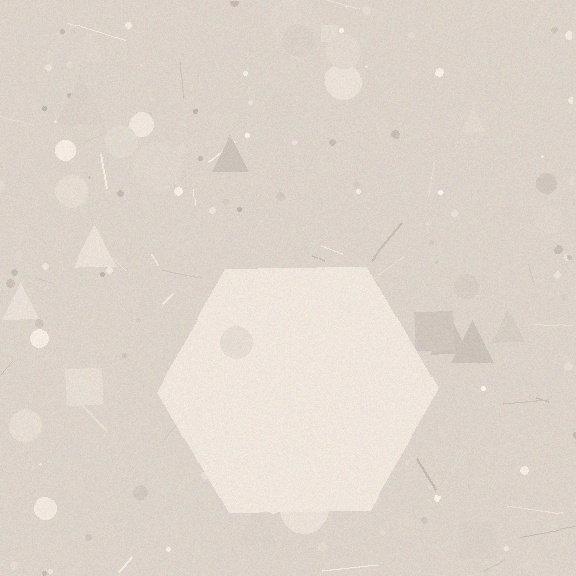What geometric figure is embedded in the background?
A hexagon is embedded in the background.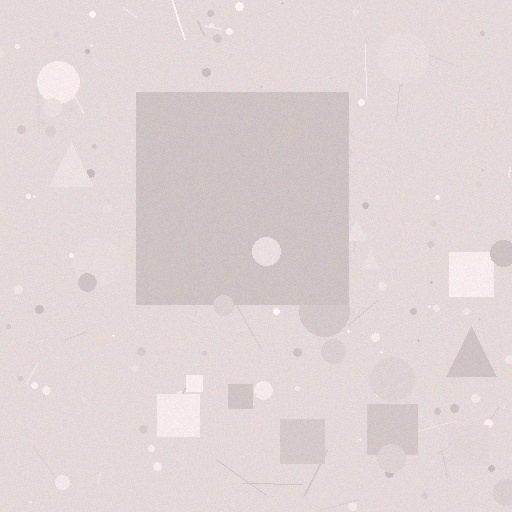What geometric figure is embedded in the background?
A square is embedded in the background.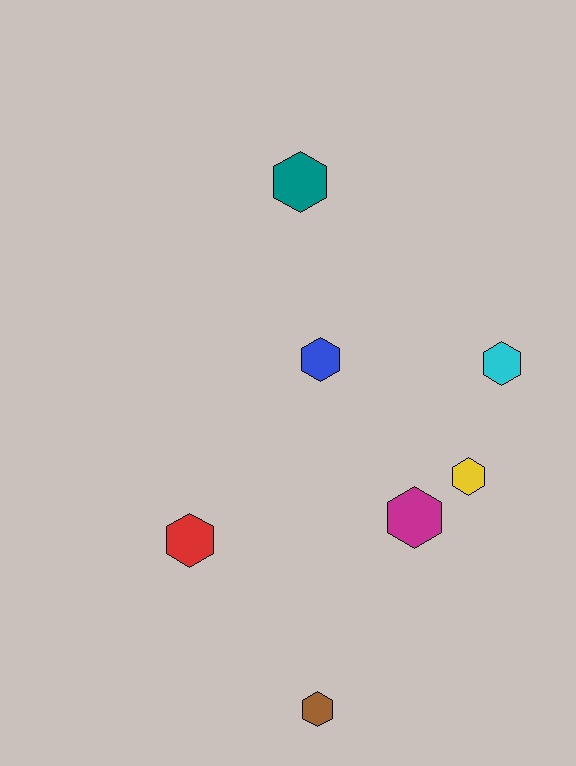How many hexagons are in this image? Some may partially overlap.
There are 7 hexagons.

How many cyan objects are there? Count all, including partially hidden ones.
There is 1 cyan object.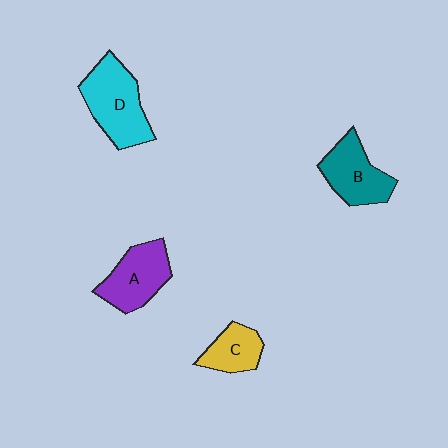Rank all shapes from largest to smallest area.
From largest to smallest: D (cyan), A (purple), B (teal), C (yellow).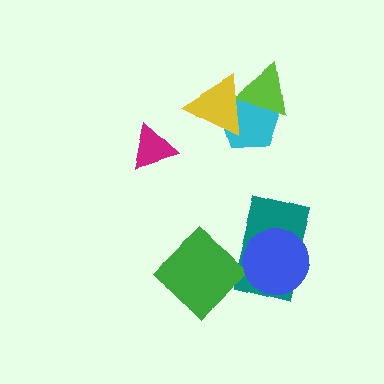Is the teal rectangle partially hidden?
Yes, it is partially covered by another shape.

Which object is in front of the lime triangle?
The yellow triangle is in front of the lime triangle.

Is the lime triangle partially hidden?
Yes, it is partially covered by another shape.